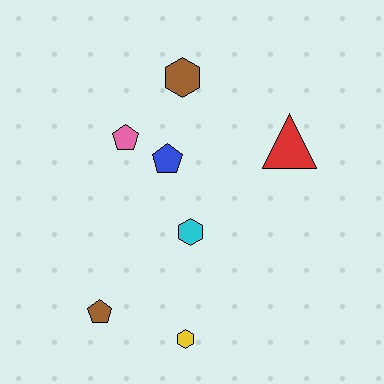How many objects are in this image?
There are 7 objects.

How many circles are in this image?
There are no circles.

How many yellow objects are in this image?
There is 1 yellow object.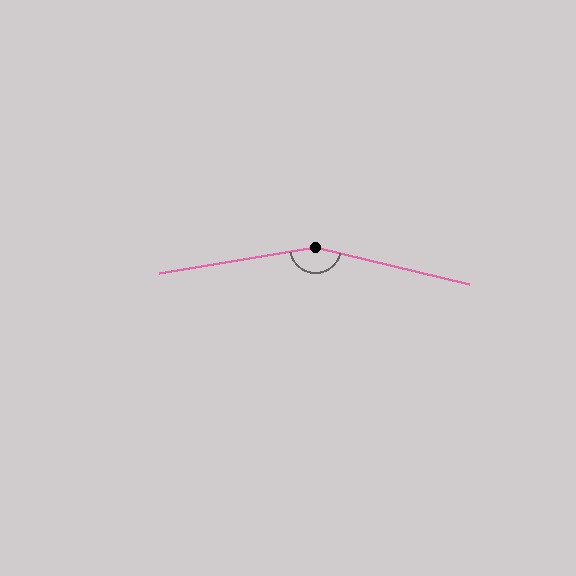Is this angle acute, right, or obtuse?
It is obtuse.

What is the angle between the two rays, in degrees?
Approximately 157 degrees.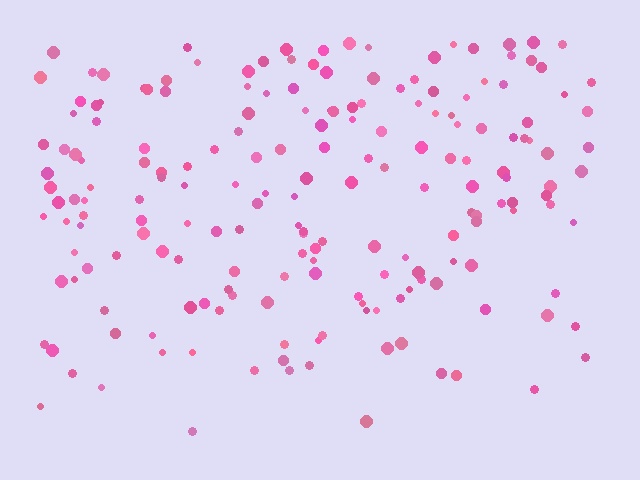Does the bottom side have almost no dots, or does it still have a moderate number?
Still a moderate number, just noticeably fewer than the top.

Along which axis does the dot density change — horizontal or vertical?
Vertical.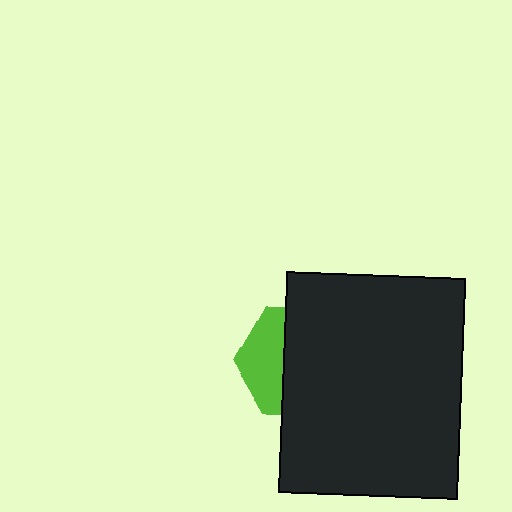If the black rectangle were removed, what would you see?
You would see the complete lime hexagon.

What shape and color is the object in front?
The object in front is a black rectangle.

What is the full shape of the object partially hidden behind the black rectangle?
The partially hidden object is a lime hexagon.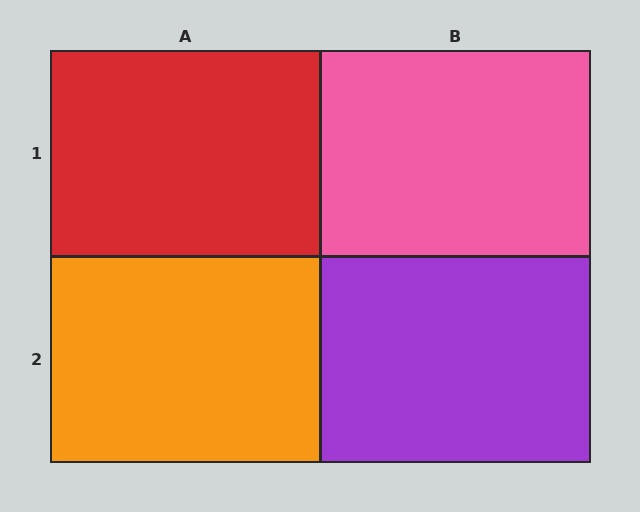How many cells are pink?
1 cell is pink.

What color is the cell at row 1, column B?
Pink.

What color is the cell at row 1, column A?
Red.